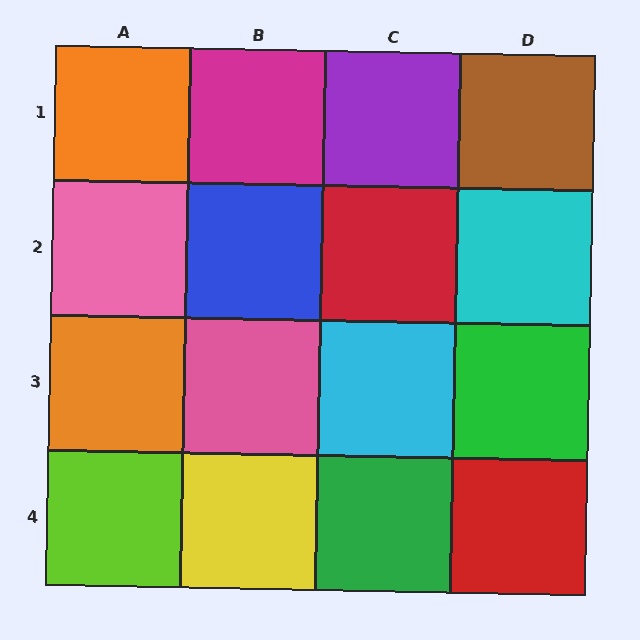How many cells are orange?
2 cells are orange.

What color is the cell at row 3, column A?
Orange.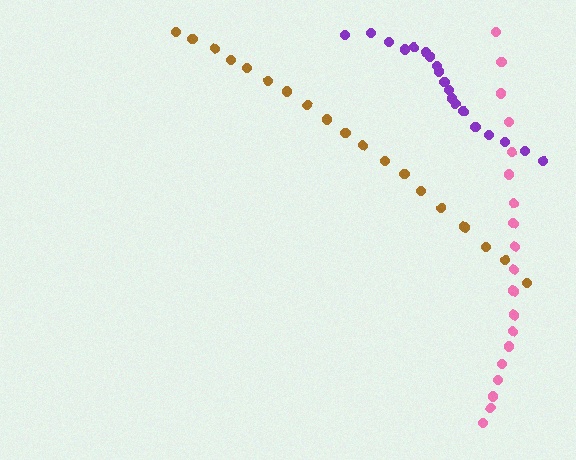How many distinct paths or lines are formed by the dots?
There are 3 distinct paths.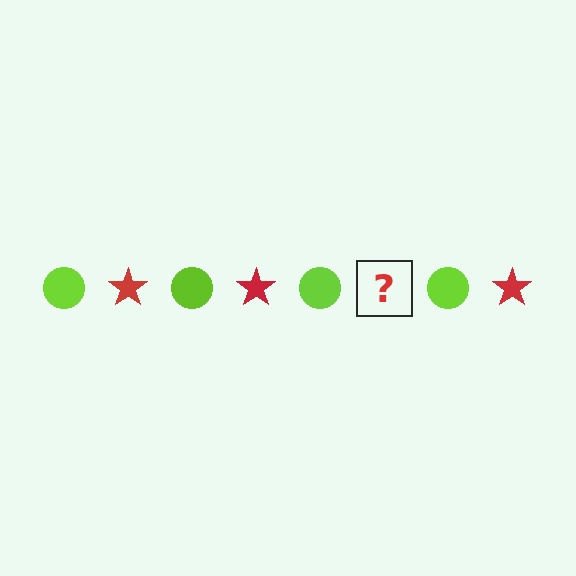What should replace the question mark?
The question mark should be replaced with a red star.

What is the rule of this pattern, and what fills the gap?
The rule is that the pattern alternates between lime circle and red star. The gap should be filled with a red star.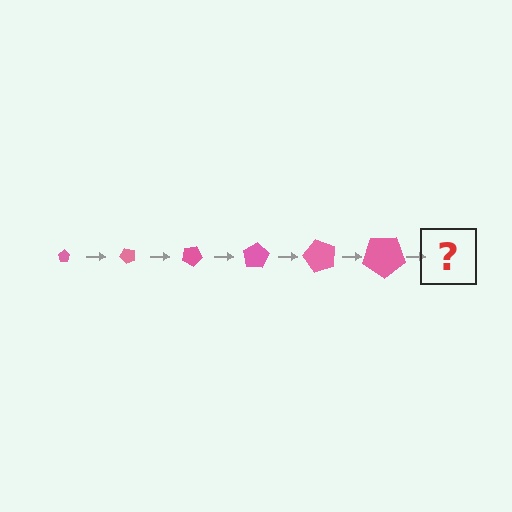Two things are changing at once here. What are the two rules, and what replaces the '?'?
The two rules are that the pentagon grows larger each step and it rotates 50 degrees each step. The '?' should be a pentagon, larger than the previous one and rotated 300 degrees from the start.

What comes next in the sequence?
The next element should be a pentagon, larger than the previous one and rotated 300 degrees from the start.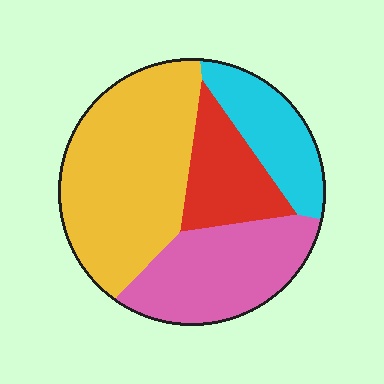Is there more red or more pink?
Pink.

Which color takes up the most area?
Yellow, at roughly 40%.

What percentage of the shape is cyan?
Cyan covers around 15% of the shape.